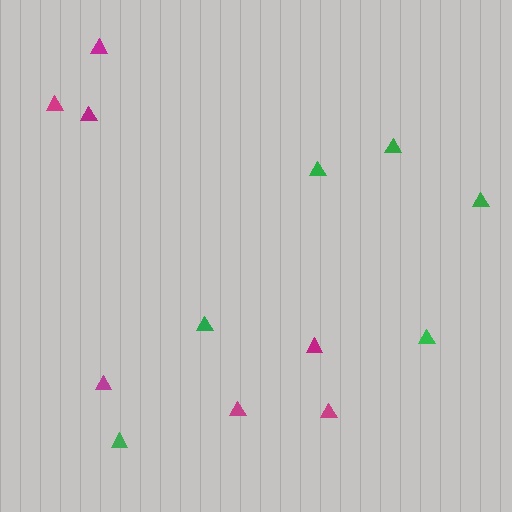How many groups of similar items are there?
There are 2 groups: one group of magenta triangles (7) and one group of green triangles (6).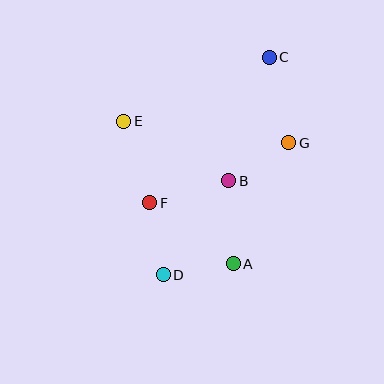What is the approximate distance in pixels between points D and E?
The distance between D and E is approximately 159 pixels.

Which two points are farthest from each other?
Points C and D are farthest from each other.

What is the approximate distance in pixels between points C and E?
The distance between C and E is approximately 159 pixels.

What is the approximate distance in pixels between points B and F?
The distance between B and F is approximately 82 pixels.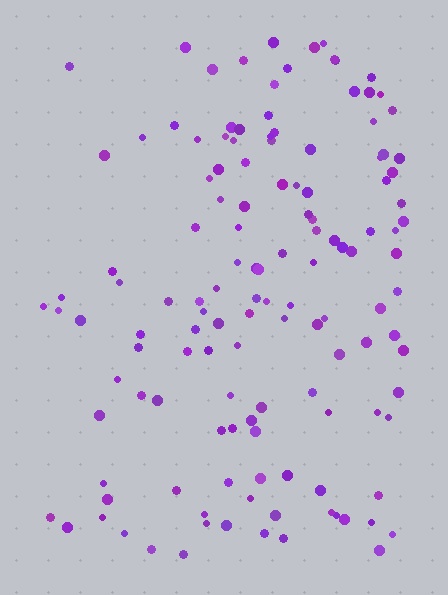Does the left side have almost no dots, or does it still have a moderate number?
Still a moderate number, just noticeably fewer than the right.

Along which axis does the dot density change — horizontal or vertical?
Horizontal.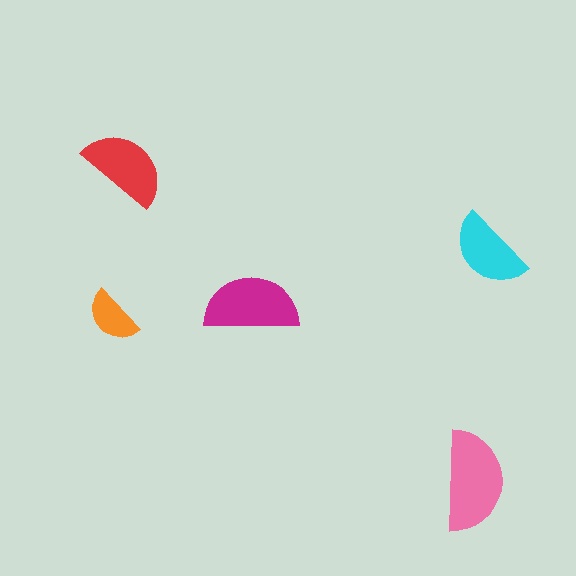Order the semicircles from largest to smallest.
the pink one, the magenta one, the red one, the cyan one, the orange one.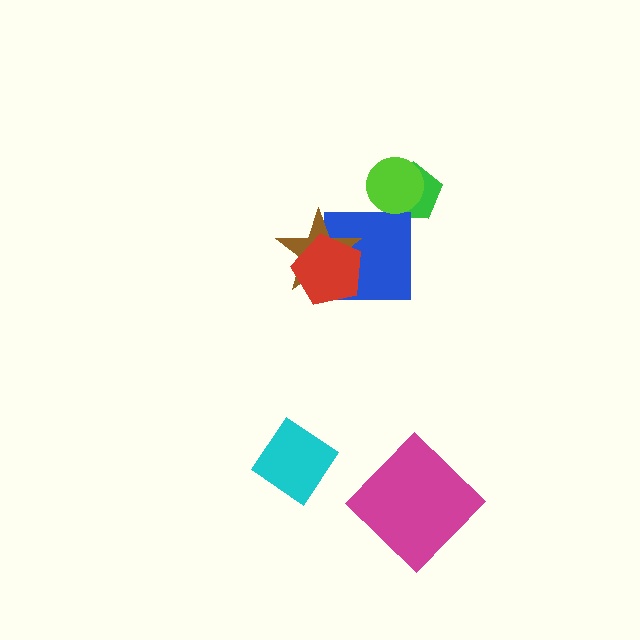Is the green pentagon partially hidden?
Yes, it is partially covered by another shape.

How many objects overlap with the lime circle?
1 object overlaps with the lime circle.